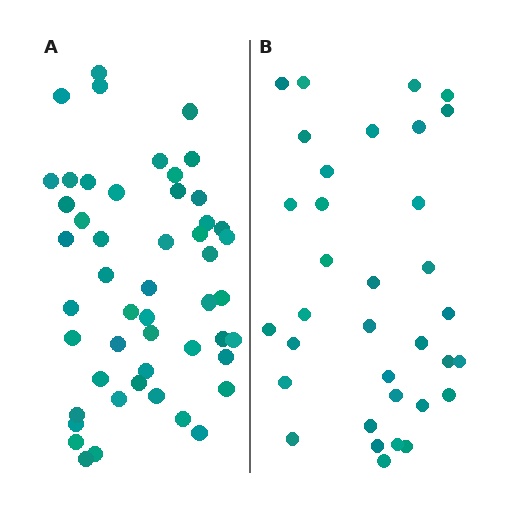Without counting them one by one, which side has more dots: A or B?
Region A (the left region) has more dots.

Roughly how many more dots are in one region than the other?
Region A has approximately 15 more dots than region B.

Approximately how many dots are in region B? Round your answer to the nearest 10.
About 30 dots. (The exact count is 34, which rounds to 30.)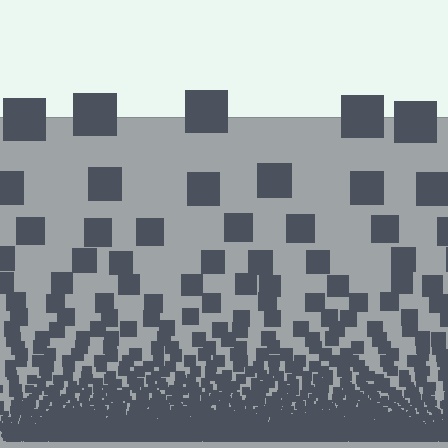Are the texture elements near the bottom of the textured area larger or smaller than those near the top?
Smaller. The gradient is inverted — elements near the bottom are smaller and denser.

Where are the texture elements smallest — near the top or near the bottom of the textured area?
Near the bottom.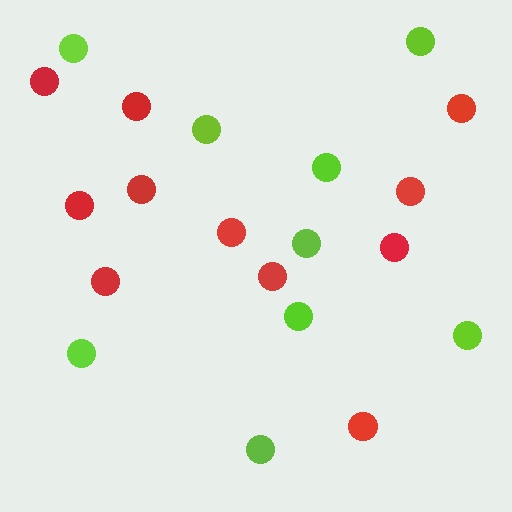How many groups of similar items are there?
There are 2 groups: one group of red circles (11) and one group of lime circles (9).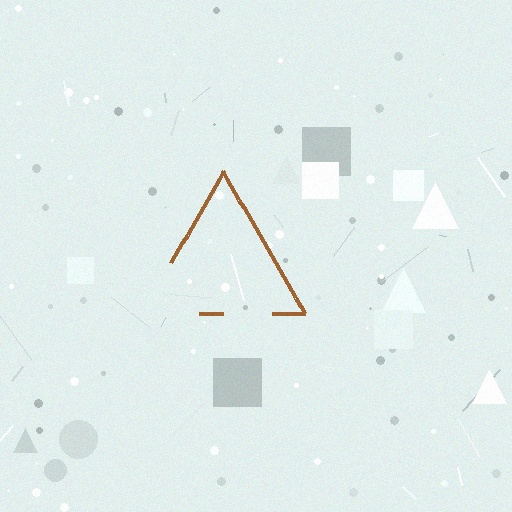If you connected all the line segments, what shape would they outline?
They would outline a triangle.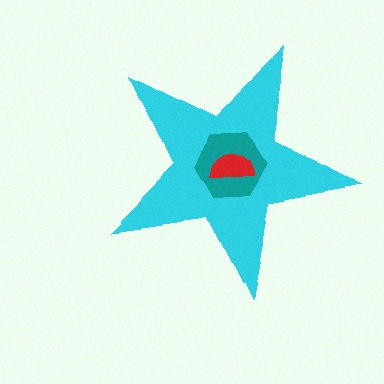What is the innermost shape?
The red semicircle.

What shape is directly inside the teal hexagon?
The red semicircle.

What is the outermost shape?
The cyan star.